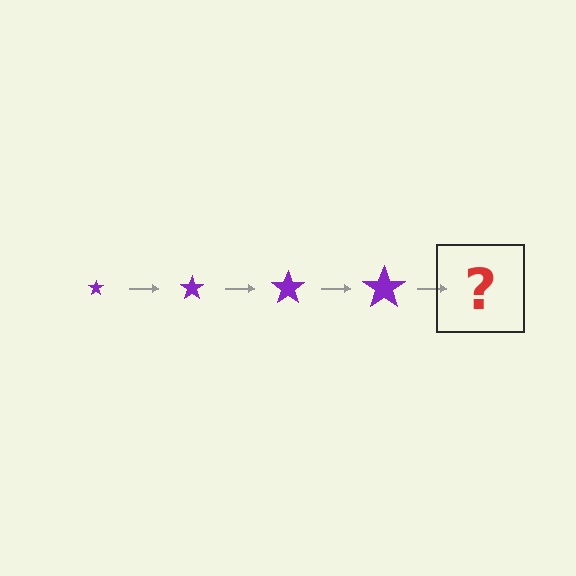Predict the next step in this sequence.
The next step is a purple star, larger than the previous one.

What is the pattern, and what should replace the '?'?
The pattern is that the star gets progressively larger each step. The '?' should be a purple star, larger than the previous one.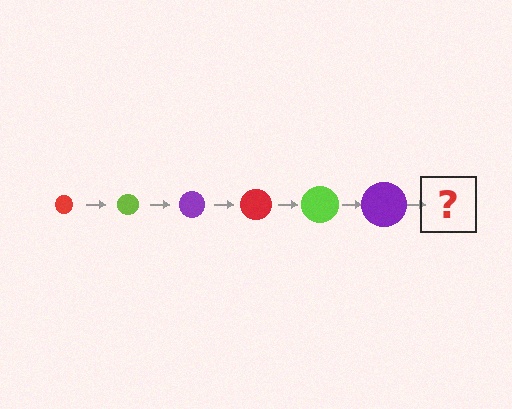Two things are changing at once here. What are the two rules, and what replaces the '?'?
The two rules are that the circle grows larger each step and the color cycles through red, lime, and purple. The '?' should be a red circle, larger than the previous one.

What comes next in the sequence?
The next element should be a red circle, larger than the previous one.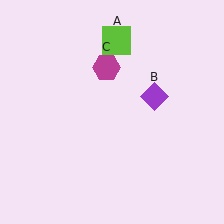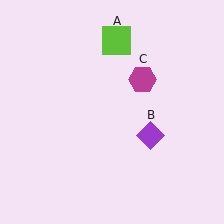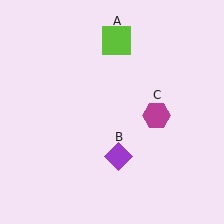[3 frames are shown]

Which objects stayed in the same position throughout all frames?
Lime square (object A) remained stationary.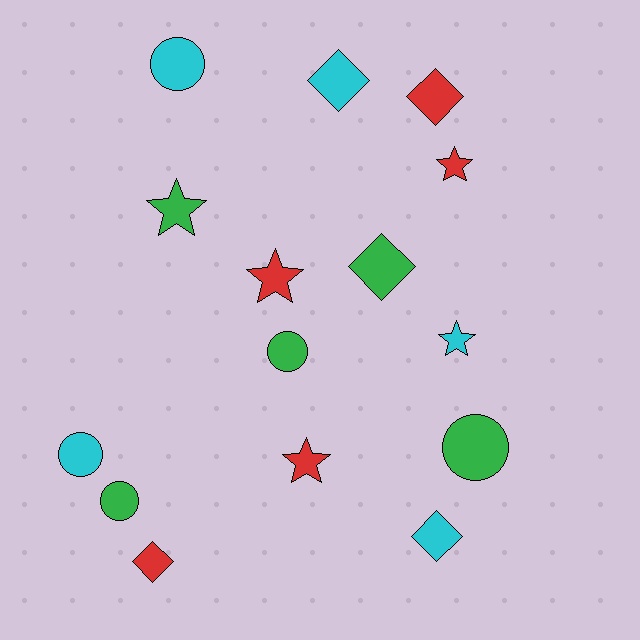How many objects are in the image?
There are 15 objects.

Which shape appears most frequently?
Circle, with 5 objects.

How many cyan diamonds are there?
There are 2 cyan diamonds.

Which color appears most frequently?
Red, with 5 objects.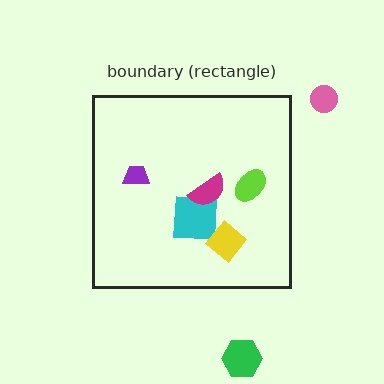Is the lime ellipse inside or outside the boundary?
Inside.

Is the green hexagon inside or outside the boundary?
Outside.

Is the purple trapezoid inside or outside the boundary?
Inside.